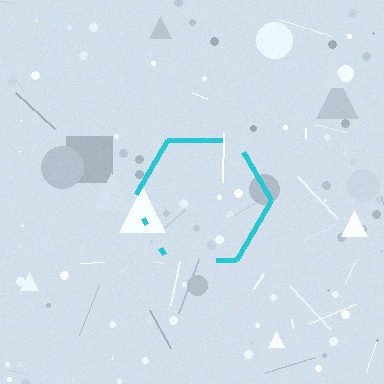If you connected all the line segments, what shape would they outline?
They would outline a hexagon.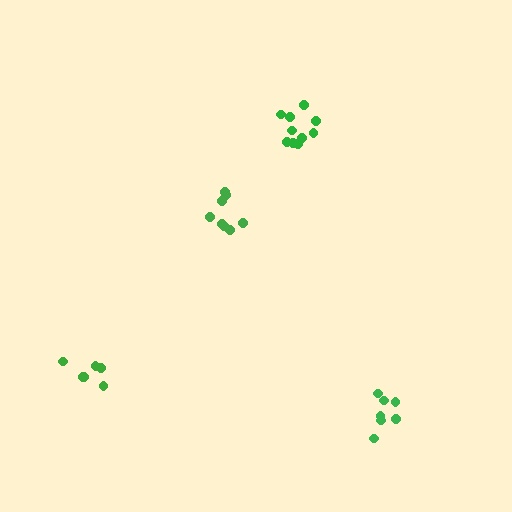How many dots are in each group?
Group 1: 6 dots, Group 2: 10 dots, Group 3: 7 dots, Group 4: 8 dots (31 total).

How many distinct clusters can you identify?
There are 4 distinct clusters.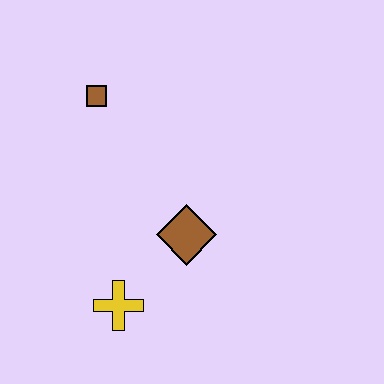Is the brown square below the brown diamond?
No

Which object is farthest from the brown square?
The yellow cross is farthest from the brown square.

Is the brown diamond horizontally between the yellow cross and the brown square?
No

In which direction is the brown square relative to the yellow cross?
The brown square is above the yellow cross.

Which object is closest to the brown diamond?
The yellow cross is closest to the brown diamond.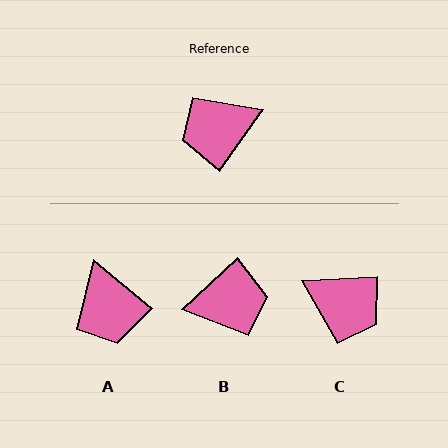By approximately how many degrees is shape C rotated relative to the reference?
Approximately 128 degrees counter-clockwise.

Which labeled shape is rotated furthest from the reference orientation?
B, about 168 degrees away.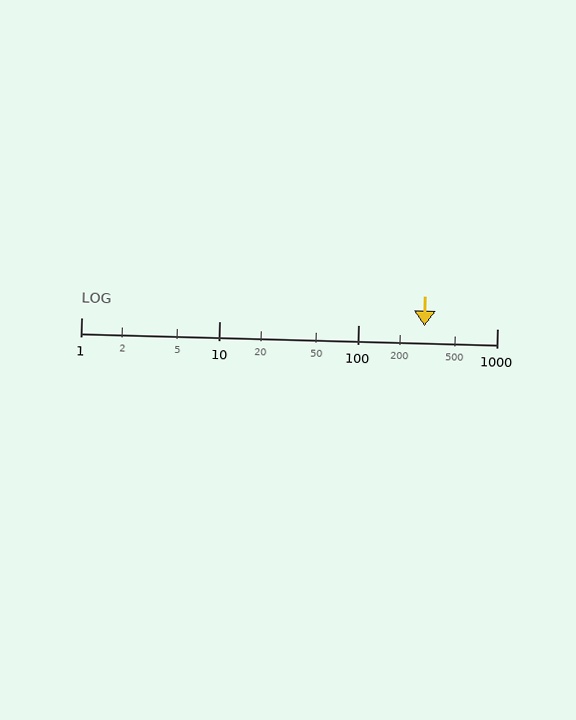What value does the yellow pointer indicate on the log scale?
The pointer indicates approximately 300.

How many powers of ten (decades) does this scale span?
The scale spans 3 decades, from 1 to 1000.